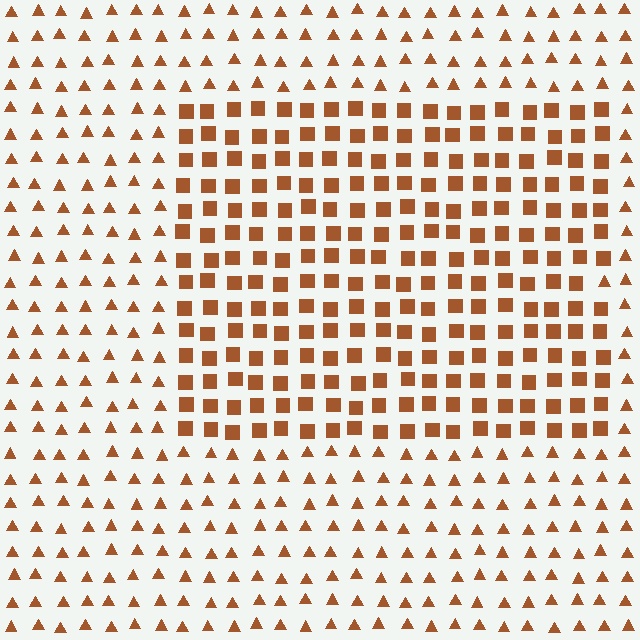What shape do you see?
I see a rectangle.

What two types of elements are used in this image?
The image uses squares inside the rectangle region and triangles outside it.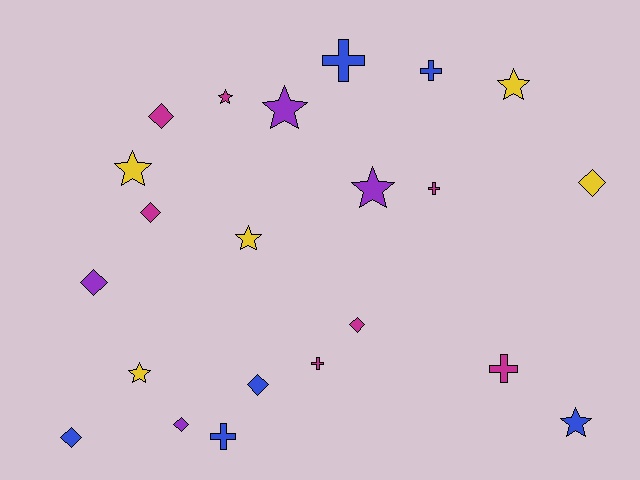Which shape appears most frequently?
Star, with 8 objects.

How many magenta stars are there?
There is 1 magenta star.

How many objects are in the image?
There are 22 objects.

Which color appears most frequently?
Magenta, with 7 objects.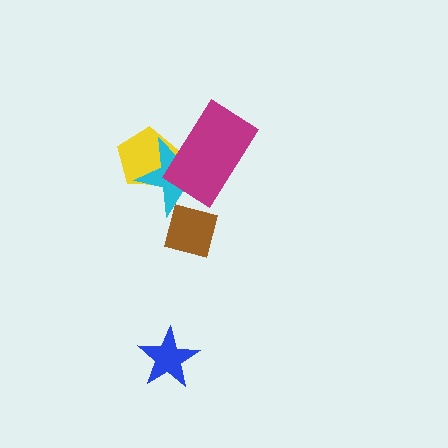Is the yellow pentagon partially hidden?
Yes, it is partially covered by another shape.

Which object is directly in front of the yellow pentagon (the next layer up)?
The cyan star is directly in front of the yellow pentagon.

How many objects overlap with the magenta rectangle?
2 objects overlap with the magenta rectangle.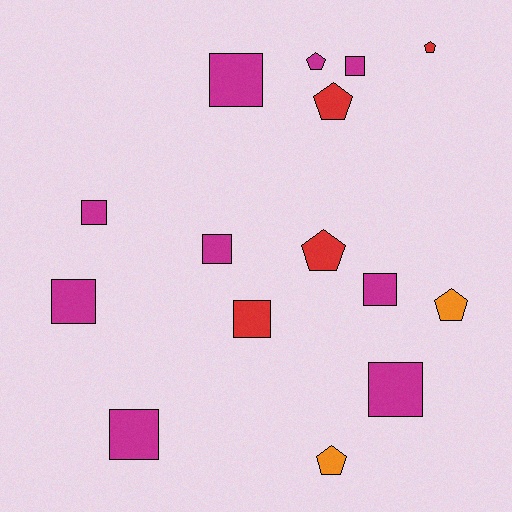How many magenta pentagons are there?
There is 1 magenta pentagon.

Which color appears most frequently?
Magenta, with 9 objects.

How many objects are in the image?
There are 15 objects.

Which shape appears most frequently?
Square, with 9 objects.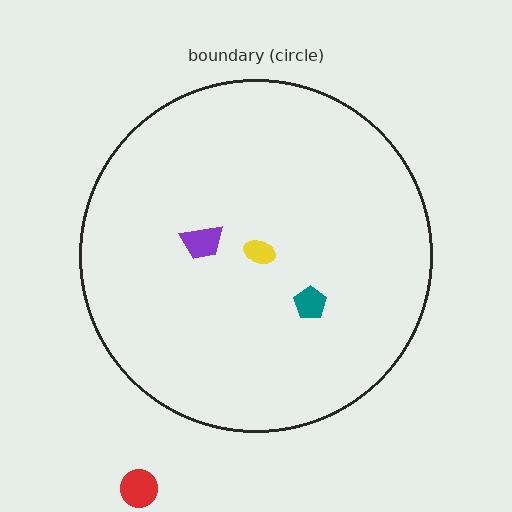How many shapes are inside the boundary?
3 inside, 1 outside.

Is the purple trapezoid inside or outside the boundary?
Inside.